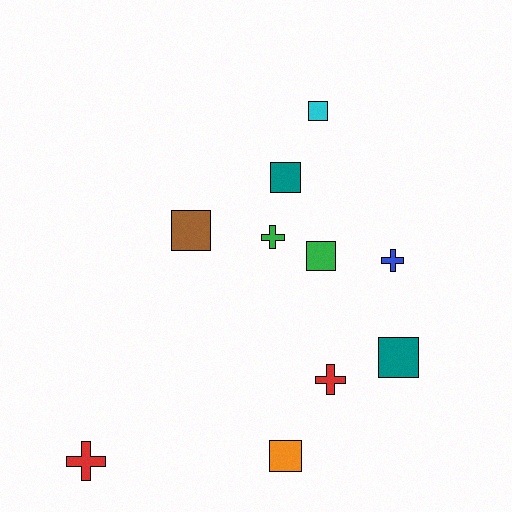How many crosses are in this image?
There are 4 crosses.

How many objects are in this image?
There are 10 objects.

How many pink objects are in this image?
There are no pink objects.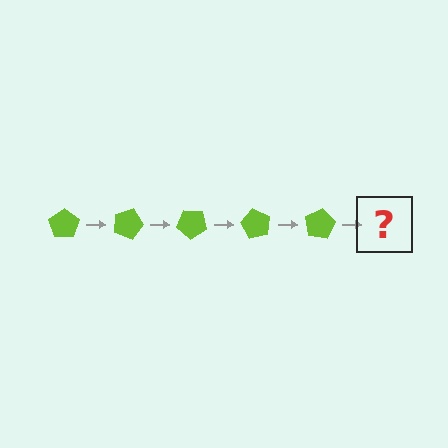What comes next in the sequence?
The next element should be a lime pentagon rotated 100 degrees.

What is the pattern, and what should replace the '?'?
The pattern is that the pentagon rotates 20 degrees each step. The '?' should be a lime pentagon rotated 100 degrees.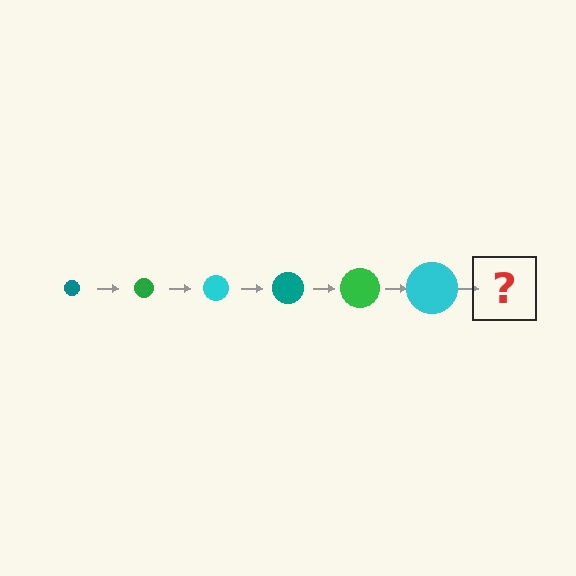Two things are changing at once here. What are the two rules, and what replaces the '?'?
The two rules are that the circle grows larger each step and the color cycles through teal, green, and cyan. The '?' should be a teal circle, larger than the previous one.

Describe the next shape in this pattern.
It should be a teal circle, larger than the previous one.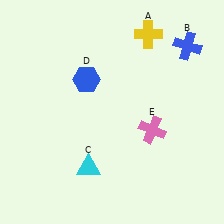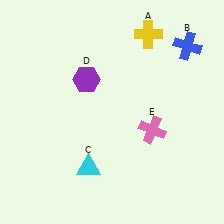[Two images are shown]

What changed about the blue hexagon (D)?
In Image 1, D is blue. In Image 2, it changed to purple.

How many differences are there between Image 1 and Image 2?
There is 1 difference between the two images.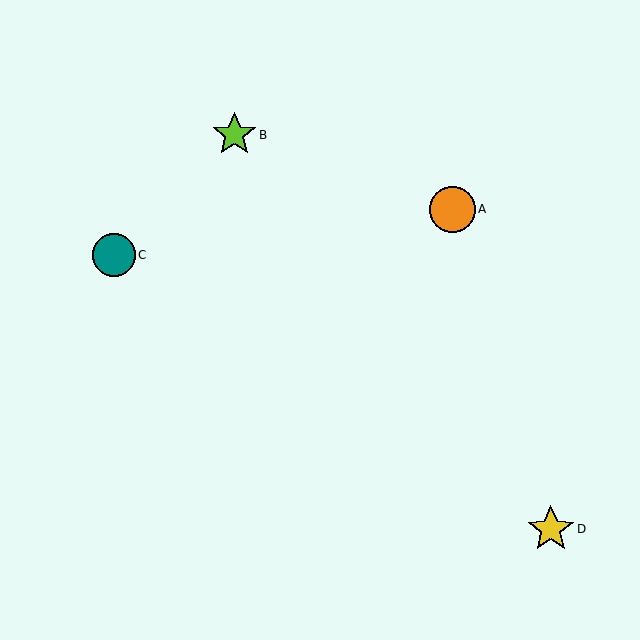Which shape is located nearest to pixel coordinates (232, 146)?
The lime star (labeled B) at (234, 135) is nearest to that location.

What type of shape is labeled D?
Shape D is a yellow star.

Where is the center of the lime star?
The center of the lime star is at (234, 135).